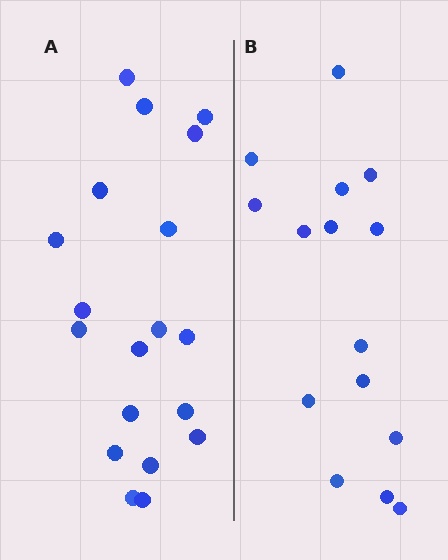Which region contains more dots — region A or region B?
Region A (the left region) has more dots.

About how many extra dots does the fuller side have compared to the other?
Region A has about 4 more dots than region B.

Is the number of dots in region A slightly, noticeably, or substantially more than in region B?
Region A has noticeably more, but not dramatically so. The ratio is roughly 1.3 to 1.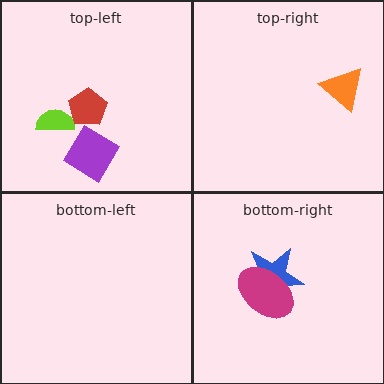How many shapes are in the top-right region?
1.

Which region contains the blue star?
The bottom-right region.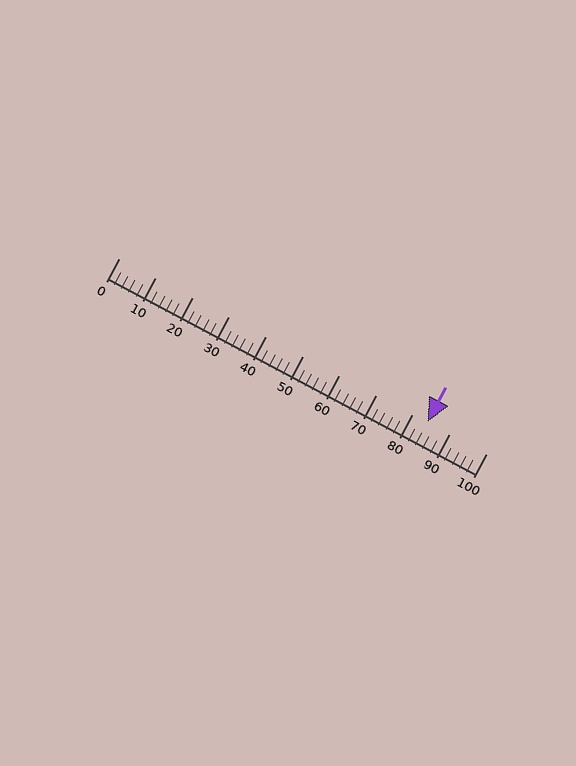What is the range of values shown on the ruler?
The ruler shows values from 0 to 100.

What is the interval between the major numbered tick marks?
The major tick marks are spaced 10 units apart.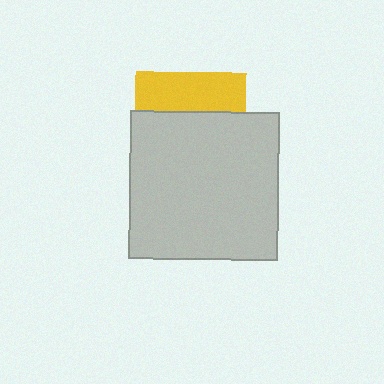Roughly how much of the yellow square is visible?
A small part of it is visible (roughly 36%).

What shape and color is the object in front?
The object in front is a light gray square.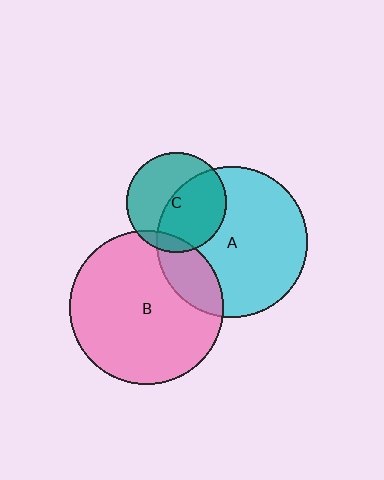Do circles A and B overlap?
Yes.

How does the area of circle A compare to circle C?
Approximately 2.3 times.